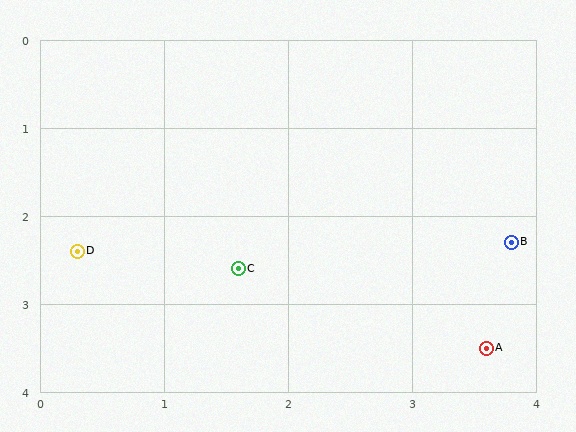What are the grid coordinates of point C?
Point C is at approximately (1.6, 2.6).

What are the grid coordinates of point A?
Point A is at approximately (3.6, 3.5).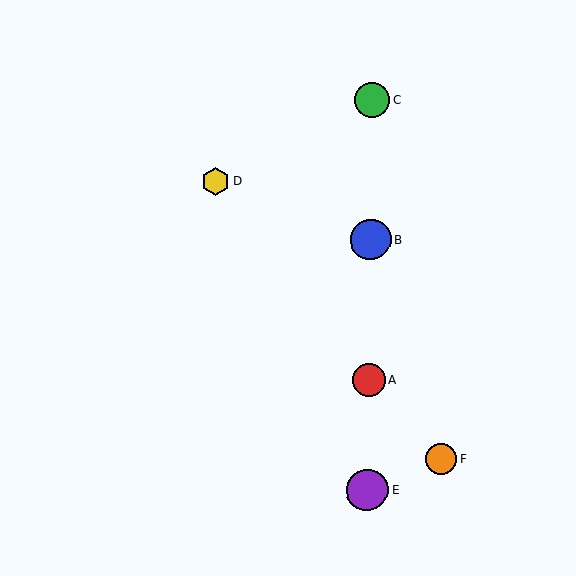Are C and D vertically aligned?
No, C is at x≈372 and D is at x≈216.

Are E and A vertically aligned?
Yes, both are at x≈367.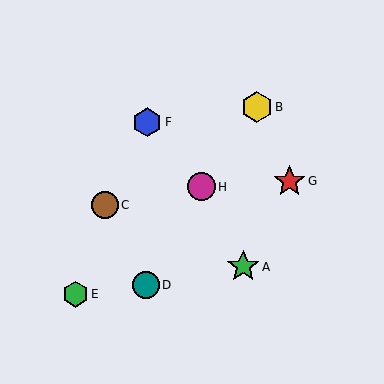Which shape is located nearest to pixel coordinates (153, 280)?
The teal circle (labeled D) at (146, 285) is nearest to that location.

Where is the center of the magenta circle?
The center of the magenta circle is at (201, 187).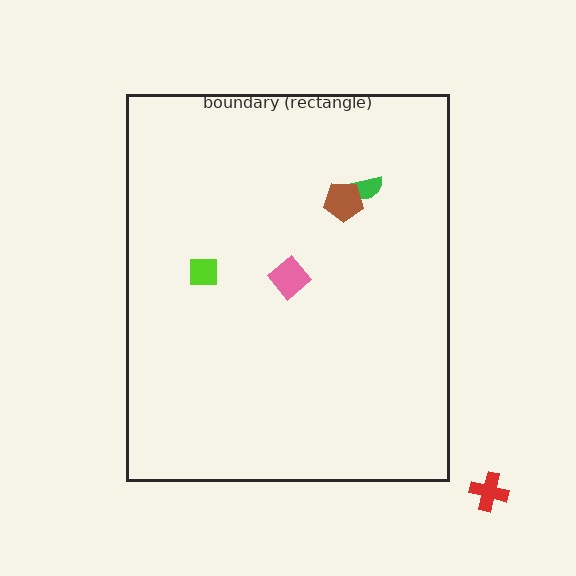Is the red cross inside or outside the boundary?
Outside.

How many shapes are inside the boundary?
4 inside, 1 outside.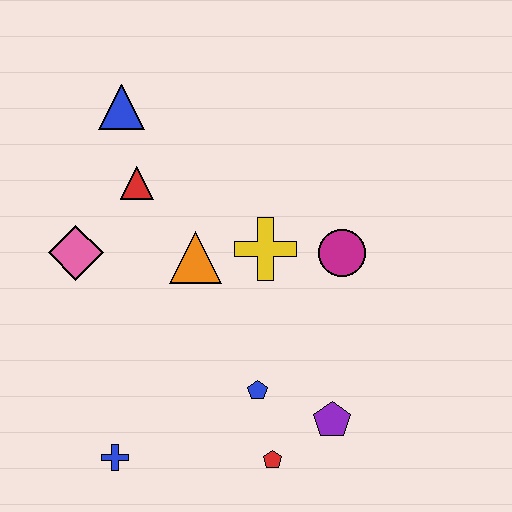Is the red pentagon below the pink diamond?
Yes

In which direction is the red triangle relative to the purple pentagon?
The red triangle is above the purple pentagon.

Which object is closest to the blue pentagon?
The red pentagon is closest to the blue pentagon.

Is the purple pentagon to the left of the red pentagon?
No